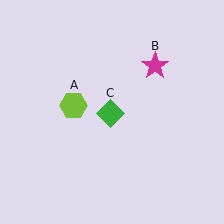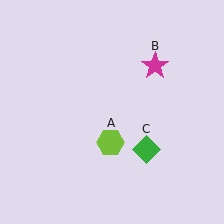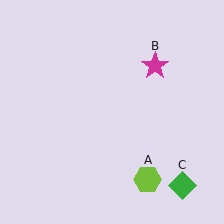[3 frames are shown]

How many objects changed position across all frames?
2 objects changed position: lime hexagon (object A), green diamond (object C).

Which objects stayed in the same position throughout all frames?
Magenta star (object B) remained stationary.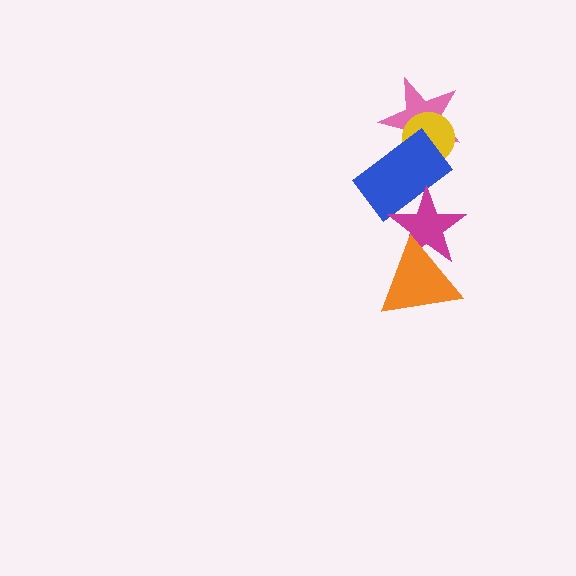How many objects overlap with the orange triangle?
1 object overlaps with the orange triangle.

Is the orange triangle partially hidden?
No, no other shape covers it.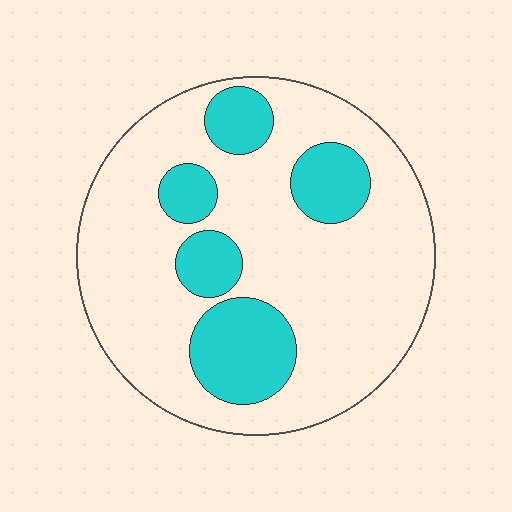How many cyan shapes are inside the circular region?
5.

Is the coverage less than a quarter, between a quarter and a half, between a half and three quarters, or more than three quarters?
Less than a quarter.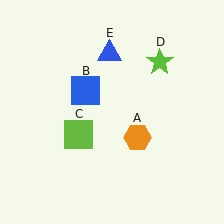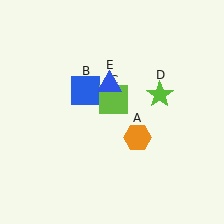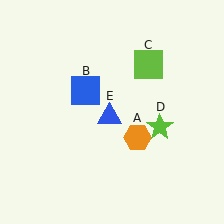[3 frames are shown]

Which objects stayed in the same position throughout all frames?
Orange hexagon (object A) and blue square (object B) remained stationary.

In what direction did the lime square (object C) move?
The lime square (object C) moved up and to the right.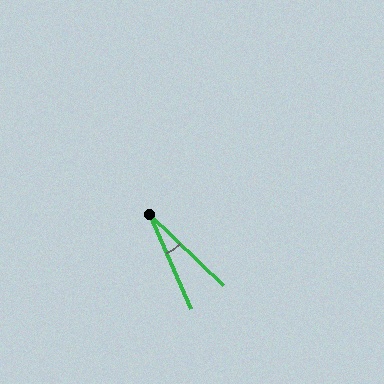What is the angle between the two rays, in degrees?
Approximately 23 degrees.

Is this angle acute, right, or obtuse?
It is acute.